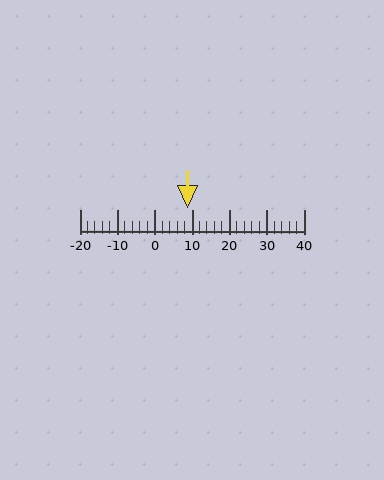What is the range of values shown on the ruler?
The ruler shows values from -20 to 40.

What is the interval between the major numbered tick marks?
The major tick marks are spaced 10 units apart.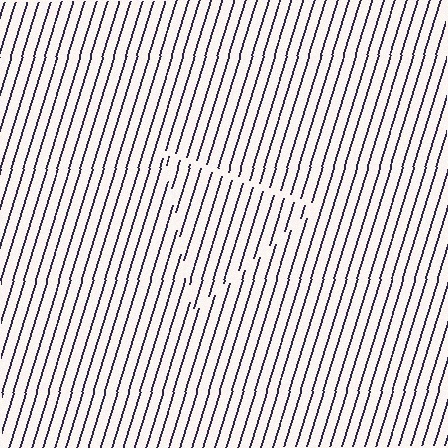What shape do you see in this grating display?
An illusory triangle. The interior of the shape contains the same grating, shifted by half a period — the contour is defined by the phase discontinuity where line-ends from the inner and outer gratings abut.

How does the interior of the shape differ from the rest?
The interior of the shape contains the same grating, shifted by half a period — the contour is defined by the phase discontinuity where line-ends from the inner and outer gratings abut.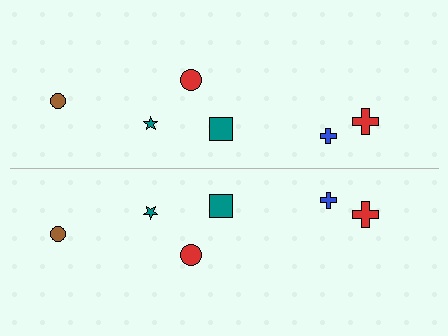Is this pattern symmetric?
Yes, this pattern has bilateral (reflection) symmetry.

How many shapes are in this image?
There are 12 shapes in this image.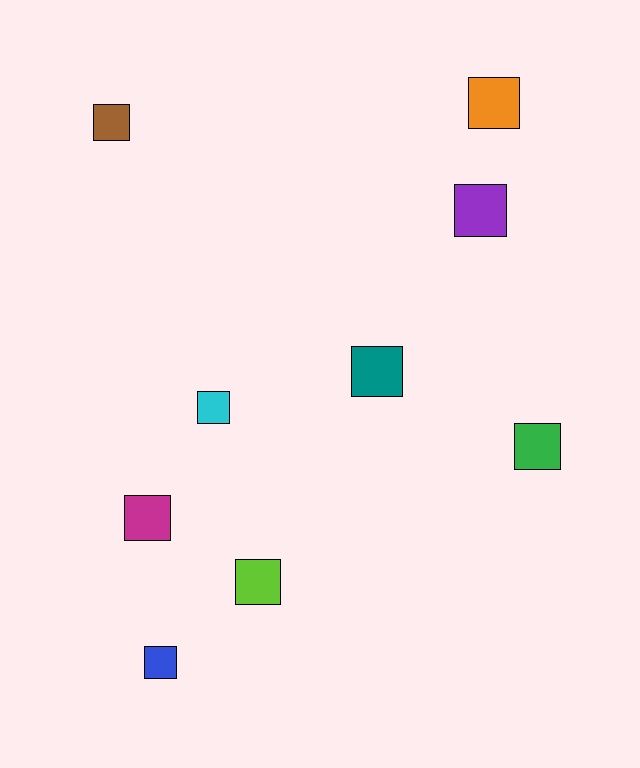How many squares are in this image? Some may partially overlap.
There are 9 squares.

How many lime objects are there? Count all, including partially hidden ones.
There is 1 lime object.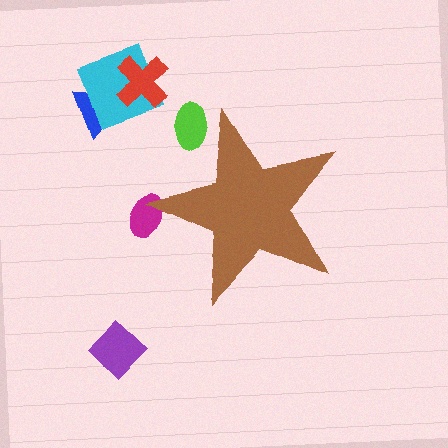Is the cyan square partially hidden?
No, the cyan square is fully visible.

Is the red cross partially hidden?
No, the red cross is fully visible.